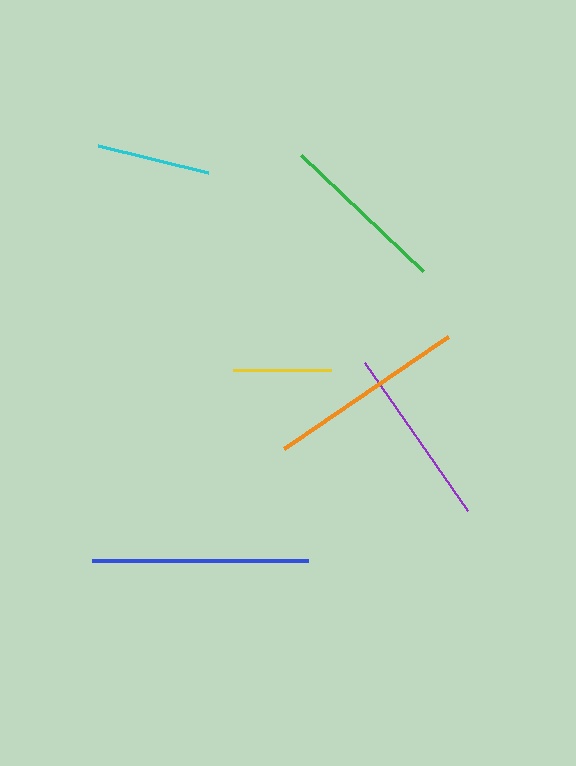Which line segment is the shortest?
The yellow line is the shortest at approximately 98 pixels.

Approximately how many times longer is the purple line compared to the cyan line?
The purple line is approximately 1.6 times the length of the cyan line.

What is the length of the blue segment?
The blue segment is approximately 216 pixels long.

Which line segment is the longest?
The blue line is the longest at approximately 216 pixels.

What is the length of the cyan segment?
The cyan segment is approximately 113 pixels long.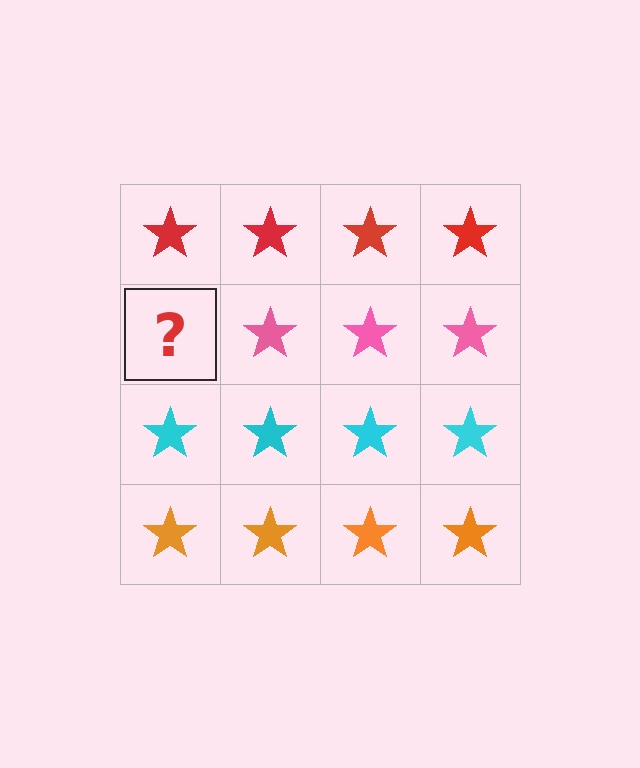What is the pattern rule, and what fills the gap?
The rule is that each row has a consistent color. The gap should be filled with a pink star.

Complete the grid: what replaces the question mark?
The question mark should be replaced with a pink star.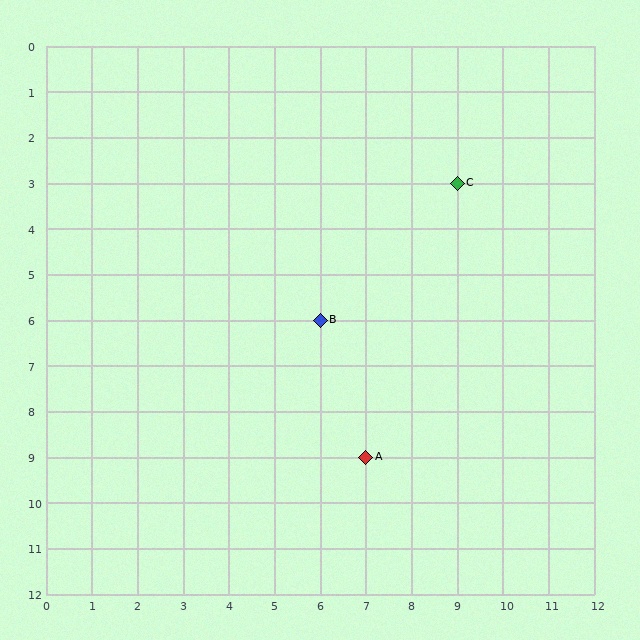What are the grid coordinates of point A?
Point A is at grid coordinates (7, 9).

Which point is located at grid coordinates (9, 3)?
Point C is at (9, 3).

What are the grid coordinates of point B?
Point B is at grid coordinates (6, 6).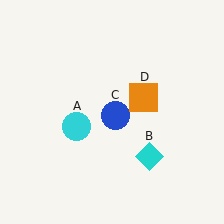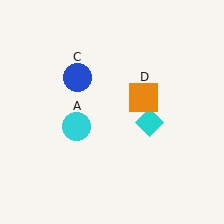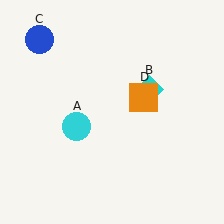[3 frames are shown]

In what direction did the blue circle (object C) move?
The blue circle (object C) moved up and to the left.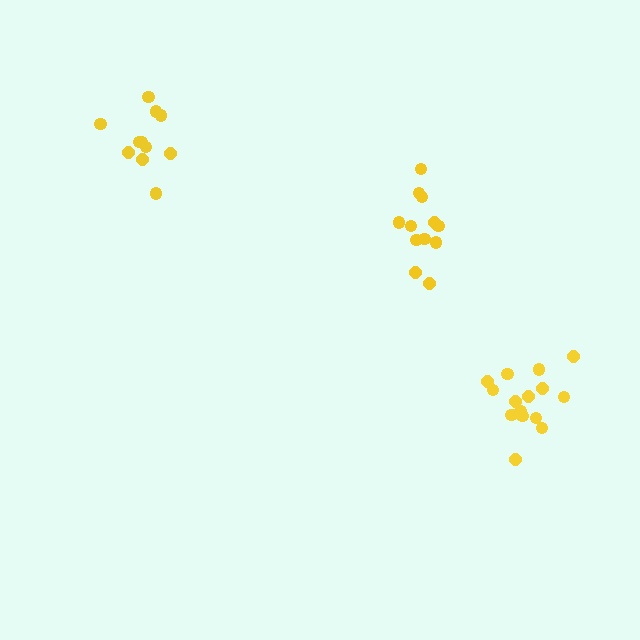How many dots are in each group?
Group 1: 12 dots, Group 2: 11 dots, Group 3: 15 dots (38 total).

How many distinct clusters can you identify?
There are 3 distinct clusters.